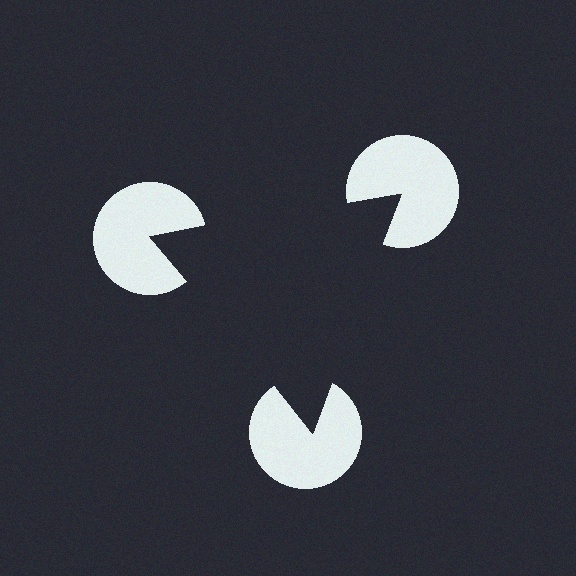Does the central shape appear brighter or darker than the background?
It typically appears slightly darker than the background, even though no actual brightness change is drawn.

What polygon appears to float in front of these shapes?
An illusory triangle — its edges are inferred from the aligned wedge cuts in the pac-man discs, not physically drawn.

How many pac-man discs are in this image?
There are 3 — one at each vertex of the illusory triangle.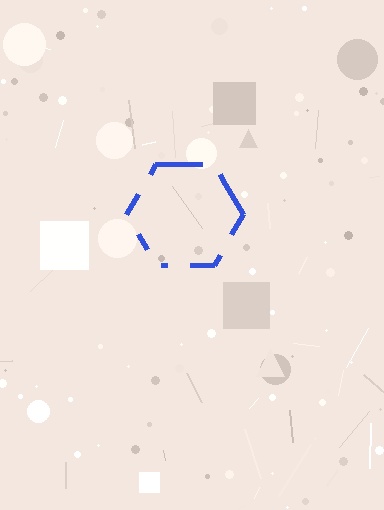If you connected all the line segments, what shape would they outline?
They would outline a hexagon.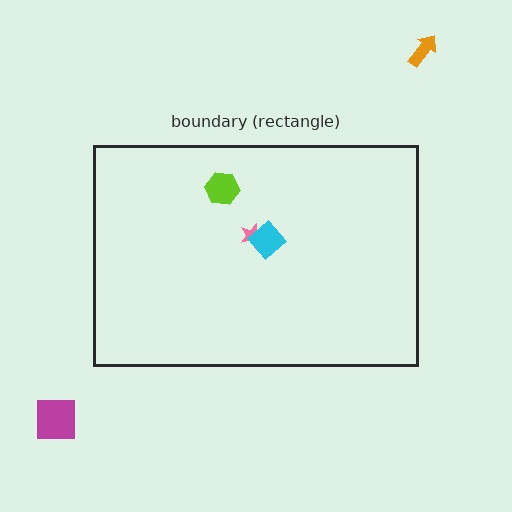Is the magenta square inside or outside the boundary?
Outside.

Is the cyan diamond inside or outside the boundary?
Inside.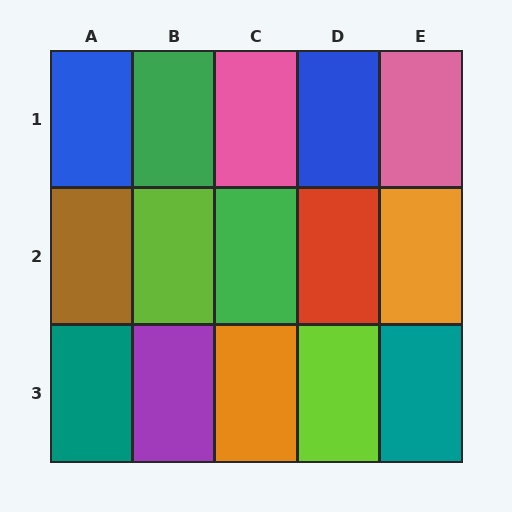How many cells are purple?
1 cell is purple.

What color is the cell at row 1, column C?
Pink.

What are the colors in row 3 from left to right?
Teal, purple, orange, lime, teal.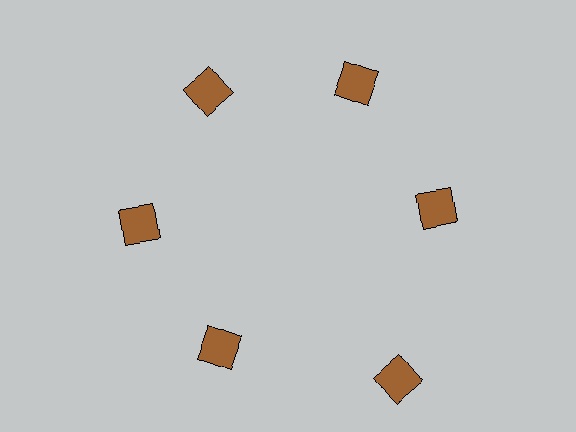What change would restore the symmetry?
The symmetry would be restored by moving it inward, back onto the ring so that all 6 squares sit at equal angles and equal distance from the center.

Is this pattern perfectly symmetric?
No. The 6 brown squares are arranged in a ring, but one element near the 5 o'clock position is pushed outward from the center, breaking the 6-fold rotational symmetry.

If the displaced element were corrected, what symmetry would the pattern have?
It would have 6-fold rotational symmetry — the pattern would map onto itself every 60 degrees.